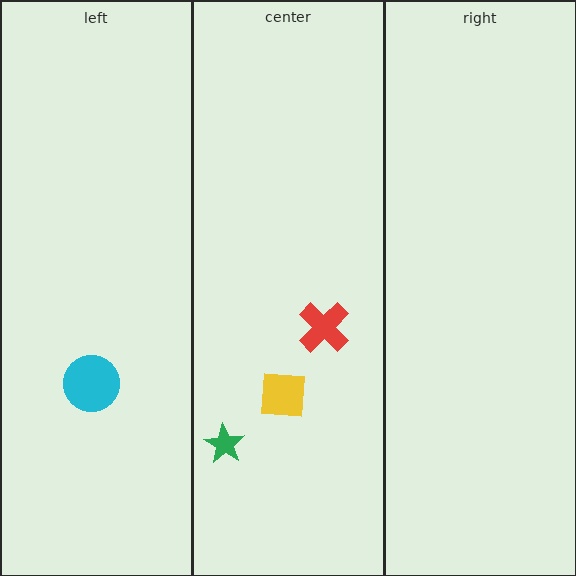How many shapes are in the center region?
3.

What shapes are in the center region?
The red cross, the green star, the yellow square.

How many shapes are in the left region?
1.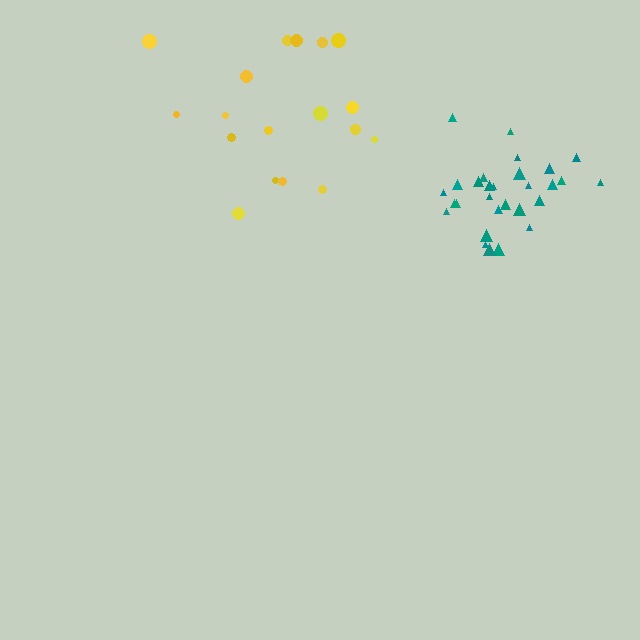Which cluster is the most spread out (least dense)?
Yellow.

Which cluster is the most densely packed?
Teal.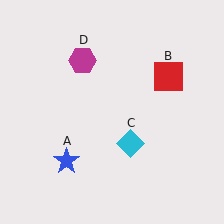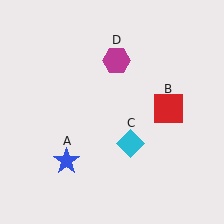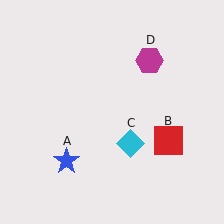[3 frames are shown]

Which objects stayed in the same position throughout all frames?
Blue star (object A) and cyan diamond (object C) remained stationary.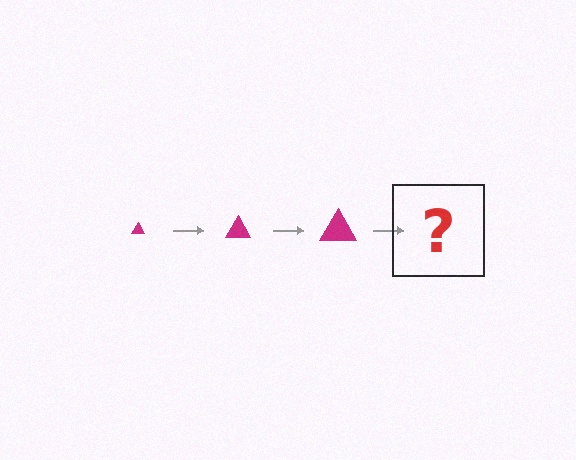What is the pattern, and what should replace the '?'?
The pattern is that the triangle gets progressively larger each step. The '?' should be a magenta triangle, larger than the previous one.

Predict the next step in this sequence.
The next step is a magenta triangle, larger than the previous one.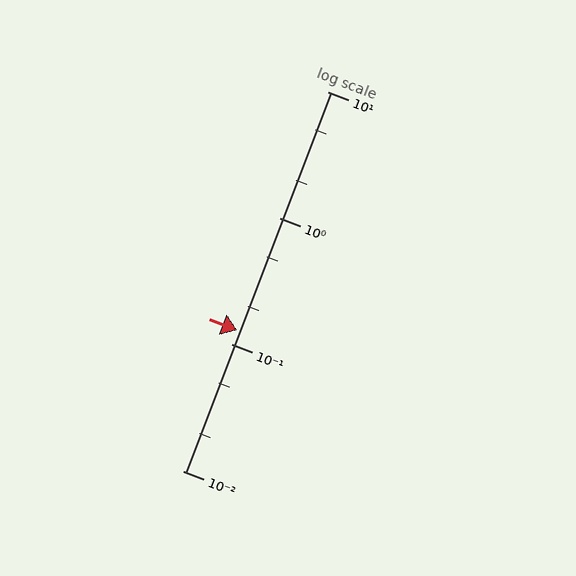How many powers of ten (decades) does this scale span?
The scale spans 3 decades, from 0.01 to 10.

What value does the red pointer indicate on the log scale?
The pointer indicates approximately 0.13.